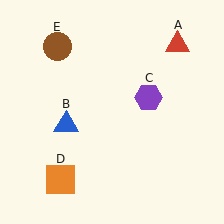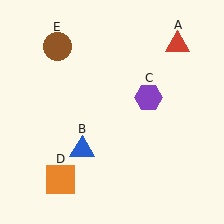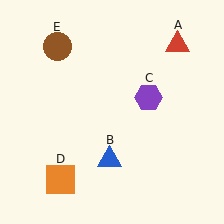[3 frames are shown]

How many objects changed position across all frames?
1 object changed position: blue triangle (object B).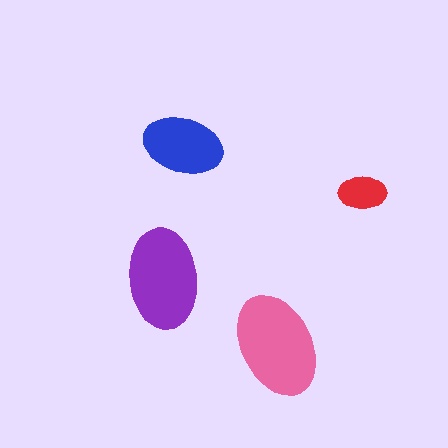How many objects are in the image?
There are 4 objects in the image.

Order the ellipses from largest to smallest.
the pink one, the purple one, the blue one, the red one.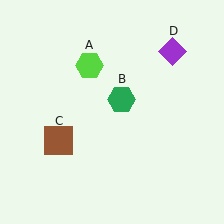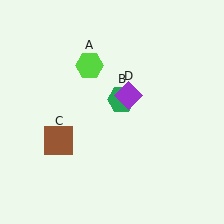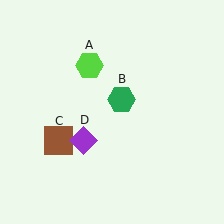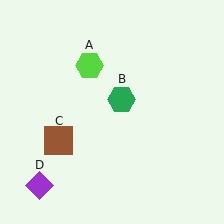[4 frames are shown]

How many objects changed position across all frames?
1 object changed position: purple diamond (object D).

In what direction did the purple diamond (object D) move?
The purple diamond (object D) moved down and to the left.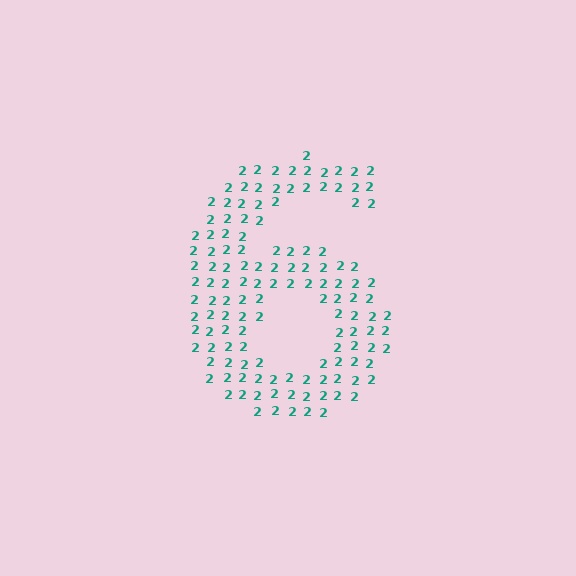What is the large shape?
The large shape is the digit 6.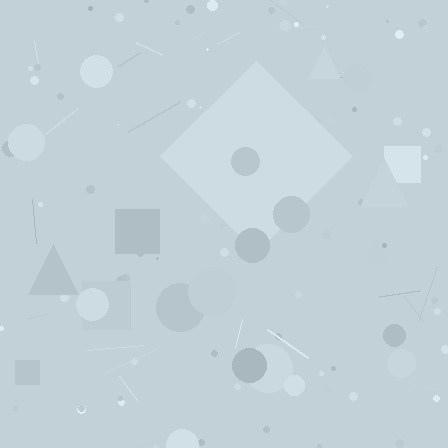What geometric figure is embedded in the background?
A diamond is embedded in the background.